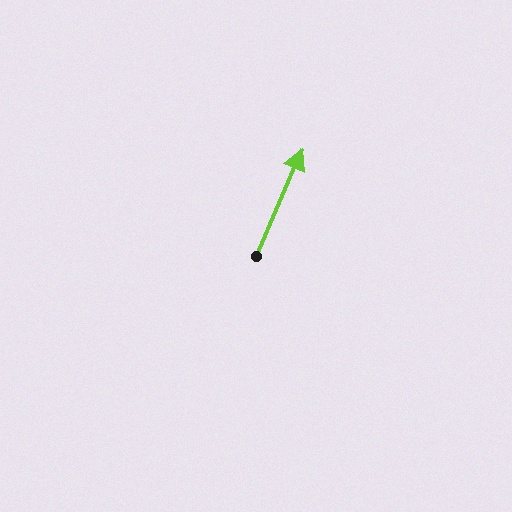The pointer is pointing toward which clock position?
Roughly 1 o'clock.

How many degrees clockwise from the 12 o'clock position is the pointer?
Approximately 23 degrees.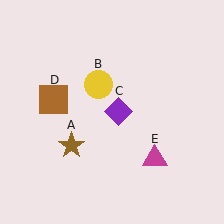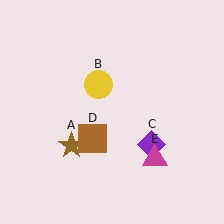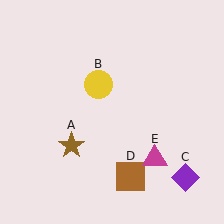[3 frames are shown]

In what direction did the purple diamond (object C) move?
The purple diamond (object C) moved down and to the right.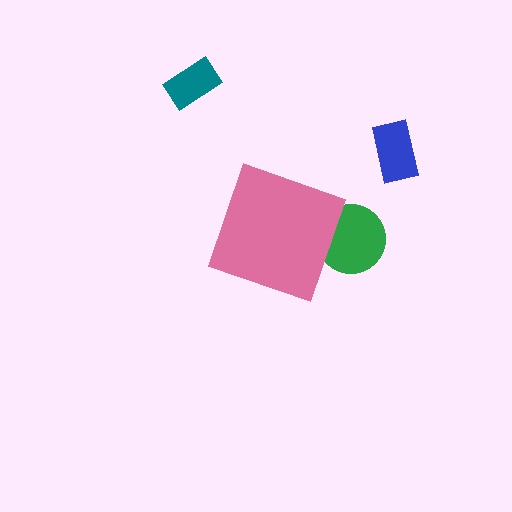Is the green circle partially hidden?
Yes, the green circle is partially hidden behind the pink diamond.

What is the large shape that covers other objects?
A pink diamond.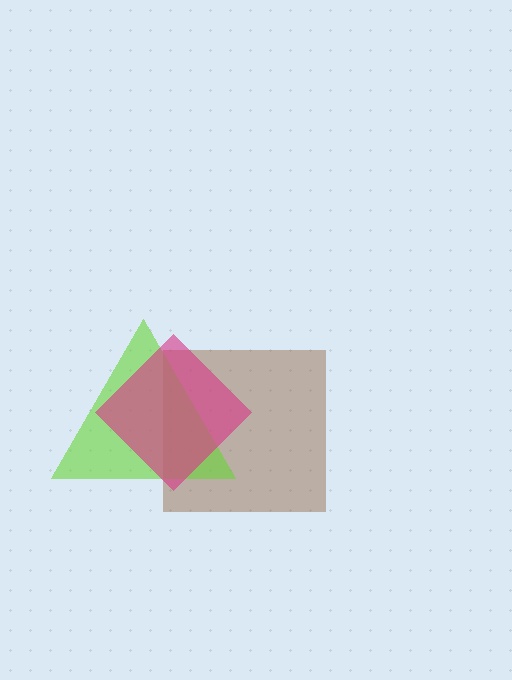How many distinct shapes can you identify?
There are 3 distinct shapes: a brown square, a lime triangle, a magenta diamond.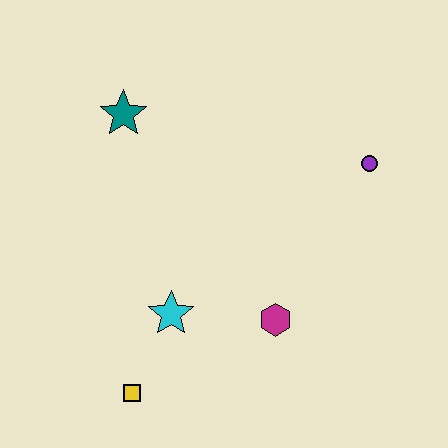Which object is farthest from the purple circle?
The yellow square is farthest from the purple circle.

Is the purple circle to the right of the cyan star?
Yes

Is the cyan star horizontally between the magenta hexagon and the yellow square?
Yes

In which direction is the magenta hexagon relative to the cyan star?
The magenta hexagon is to the right of the cyan star.